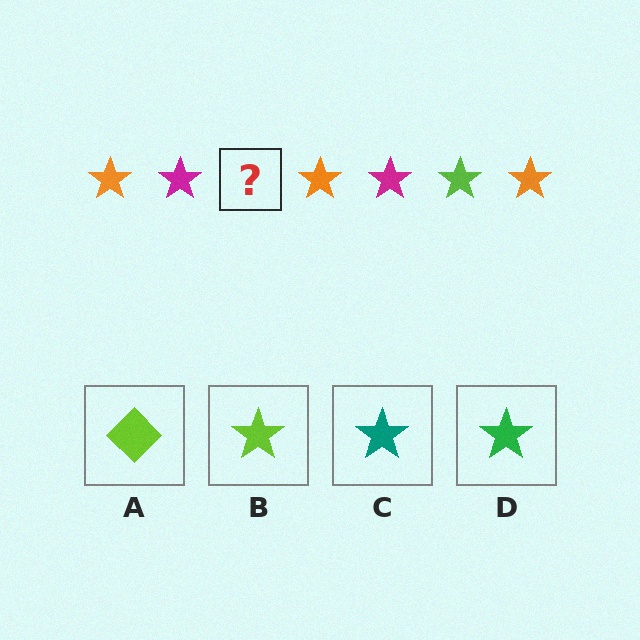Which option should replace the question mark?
Option B.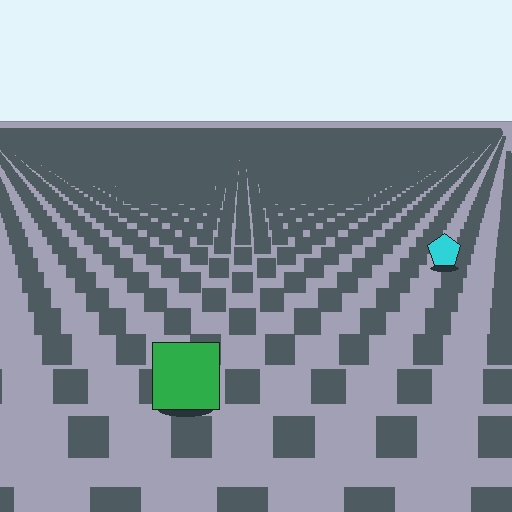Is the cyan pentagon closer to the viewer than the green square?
No. The green square is closer — you can tell from the texture gradient: the ground texture is coarser near it.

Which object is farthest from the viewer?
The cyan pentagon is farthest from the viewer. It appears smaller and the ground texture around it is denser.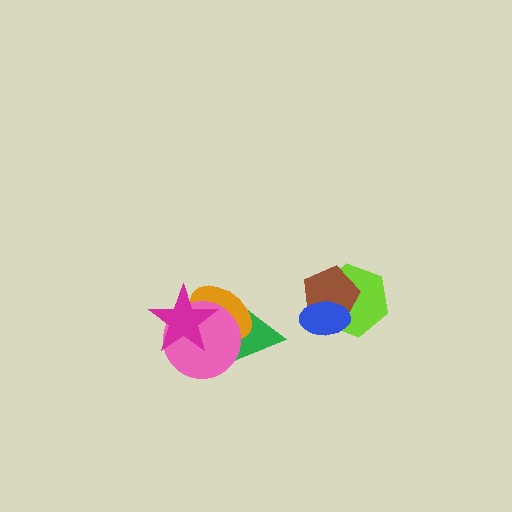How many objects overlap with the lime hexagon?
2 objects overlap with the lime hexagon.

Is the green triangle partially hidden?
Yes, it is partially covered by another shape.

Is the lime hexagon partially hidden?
Yes, it is partially covered by another shape.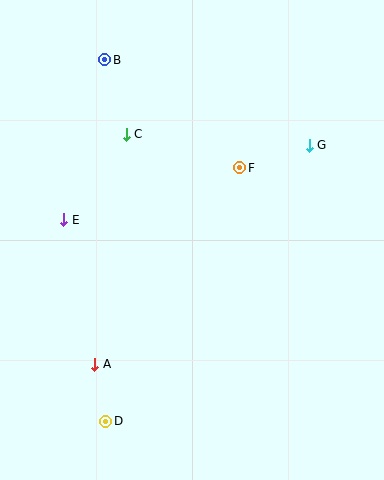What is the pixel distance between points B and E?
The distance between B and E is 165 pixels.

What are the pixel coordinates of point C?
Point C is at (126, 134).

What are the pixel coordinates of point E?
Point E is at (64, 220).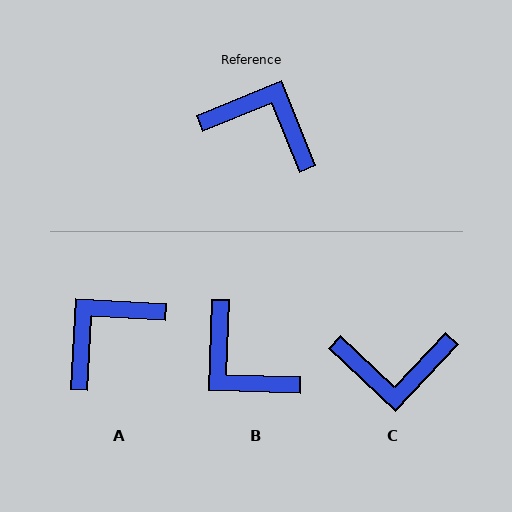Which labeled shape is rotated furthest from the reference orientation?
B, about 156 degrees away.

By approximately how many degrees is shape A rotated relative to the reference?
Approximately 65 degrees counter-clockwise.